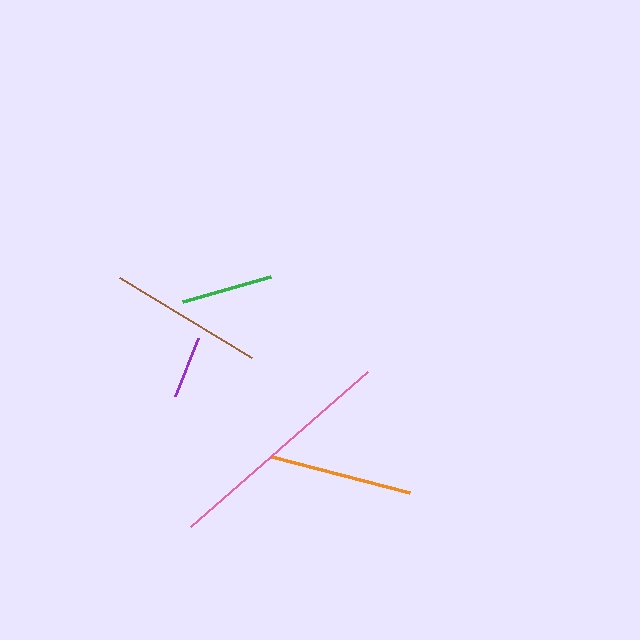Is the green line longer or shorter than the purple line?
The green line is longer than the purple line.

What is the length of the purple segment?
The purple segment is approximately 63 pixels long.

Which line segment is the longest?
The pink line is the longest at approximately 235 pixels.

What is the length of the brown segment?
The brown segment is approximately 155 pixels long.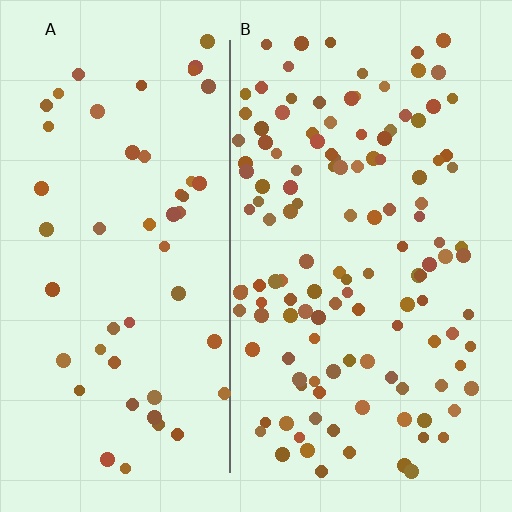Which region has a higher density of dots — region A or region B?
B (the right).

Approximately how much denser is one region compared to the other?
Approximately 2.5× — region B over region A.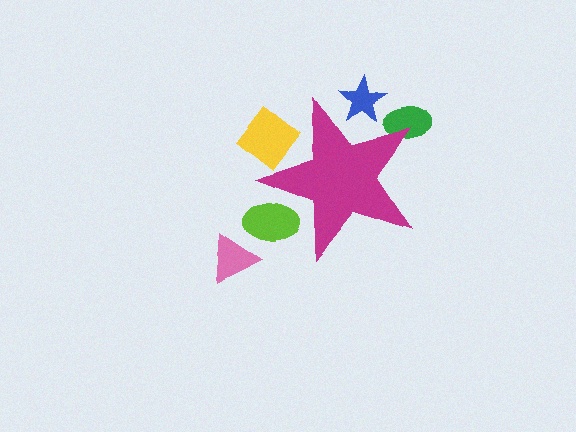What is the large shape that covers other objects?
A magenta star.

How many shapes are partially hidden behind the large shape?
4 shapes are partially hidden.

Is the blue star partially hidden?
Yes, the blue star is partially hidden behind the magenta star.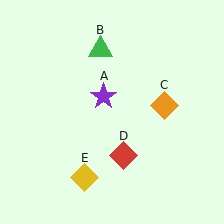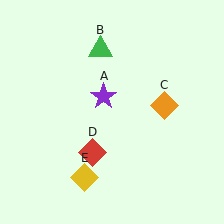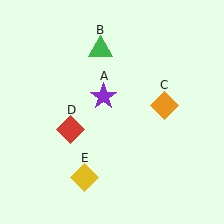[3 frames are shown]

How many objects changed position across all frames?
1 object changed position: red diamond (object D).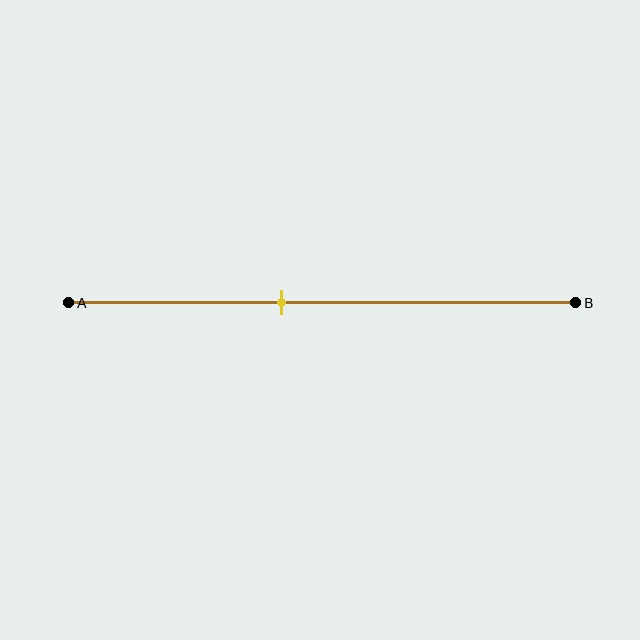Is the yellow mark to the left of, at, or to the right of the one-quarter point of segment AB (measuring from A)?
The yellow mark is to the right of the one-quarter point of segment AB.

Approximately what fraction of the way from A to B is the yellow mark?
The yellow mark is approximately 40% of the way from A to B.